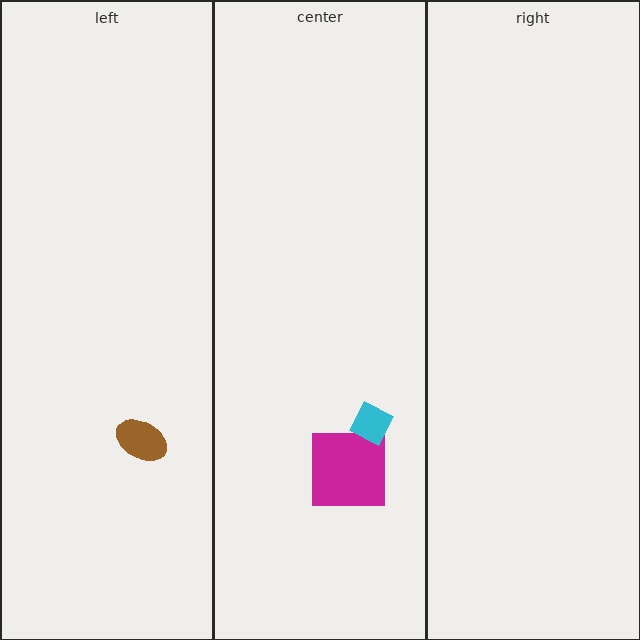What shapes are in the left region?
The brown ellipse.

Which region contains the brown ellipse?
The left region.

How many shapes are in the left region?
1.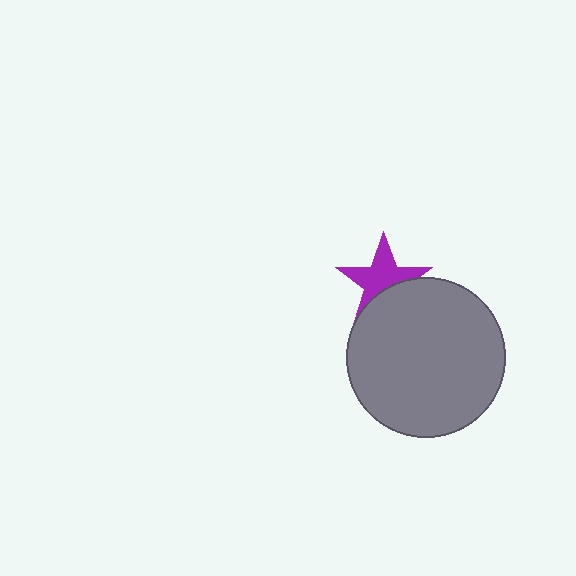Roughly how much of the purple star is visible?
About half of it is visible (roughly 64%).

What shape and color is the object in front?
The object in front is a gray circle.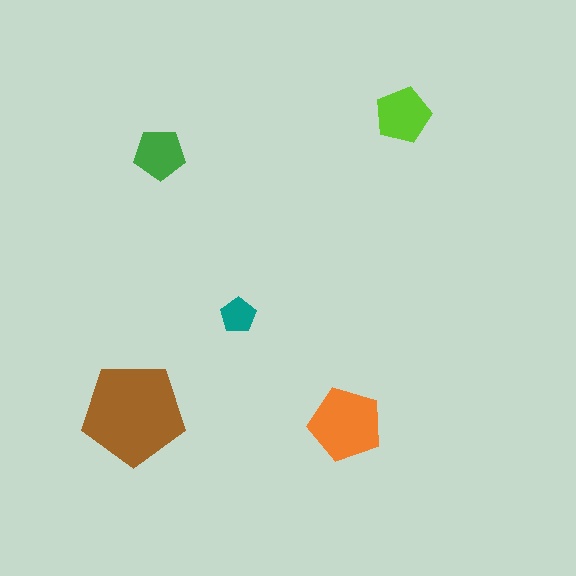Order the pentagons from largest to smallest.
the brown one, the orange one, the lime one, the green one, the teal one.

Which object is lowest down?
The orange pentagon is bottommost.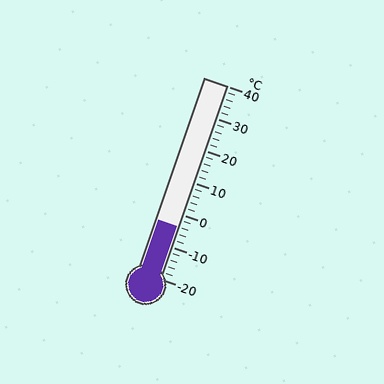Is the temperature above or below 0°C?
The temperature is below 0°C.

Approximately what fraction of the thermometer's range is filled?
The thermometer is filled to approximately 25% of its range.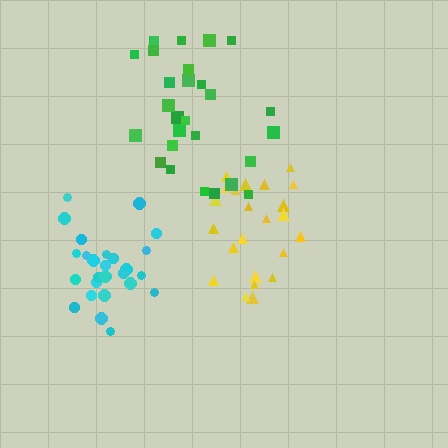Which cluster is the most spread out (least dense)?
Green.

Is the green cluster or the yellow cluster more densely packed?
Yellow.